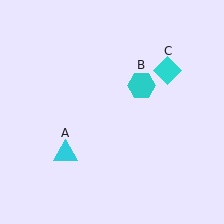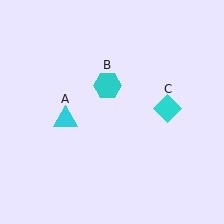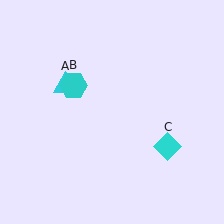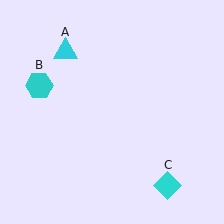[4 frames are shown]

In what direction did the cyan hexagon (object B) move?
The cyan hexagon (object B) moved left.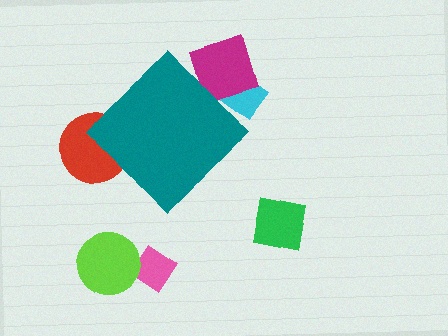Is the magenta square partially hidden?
Yes, the magenta square is partially hidden behind the teal diamond.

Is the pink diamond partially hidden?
No, the pink diamond is fully visible.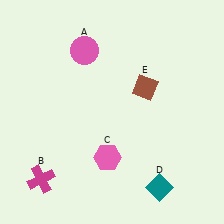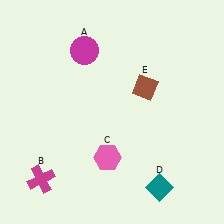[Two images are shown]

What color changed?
The circle (A) changed from pink in Image 1 to magenta in Image 2.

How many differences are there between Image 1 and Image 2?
There is 1 difference between the two images.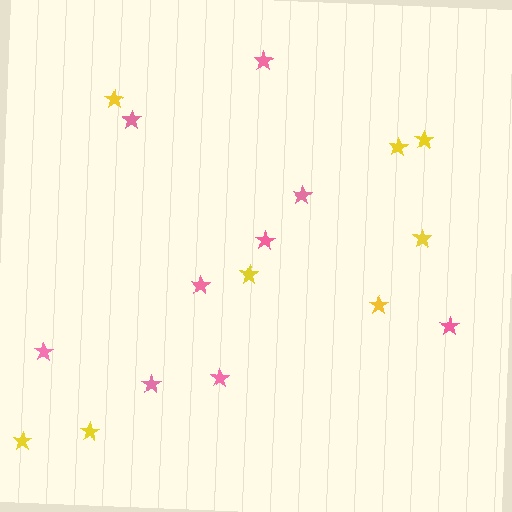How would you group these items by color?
There are 2 groups: one group of pink stars (9) and one group of yellow stars (8).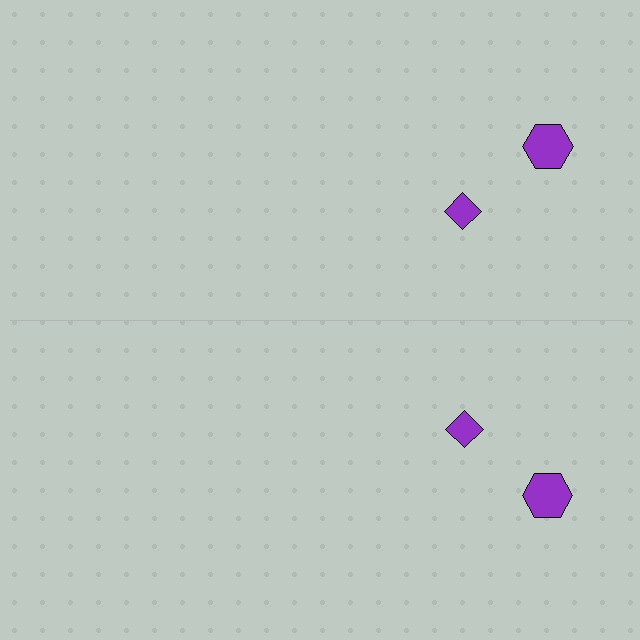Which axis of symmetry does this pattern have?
The pattern has a horizontal axis of symmetry running through the center of the image.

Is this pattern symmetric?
Yes, this pattern has bilateral (reflection) symmetry.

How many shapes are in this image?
There are 4 shapes in this image.